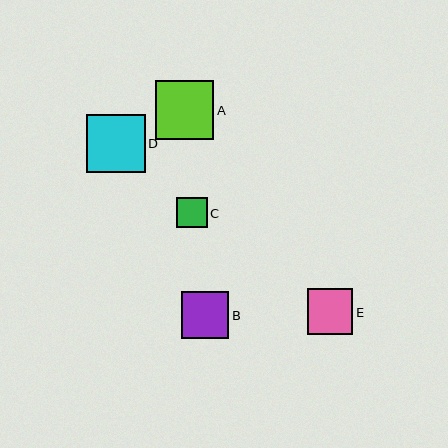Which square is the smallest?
Square C is the smallest with a size of approximately 30 pixels.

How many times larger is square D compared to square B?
Square D is approximately 1.3 times the size of square B.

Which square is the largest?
Square D is the largest with a size of approximately 59 pixels.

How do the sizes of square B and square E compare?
Square B and square E are approximately the same size.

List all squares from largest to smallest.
From largest to smallest: D, A, B, E, C.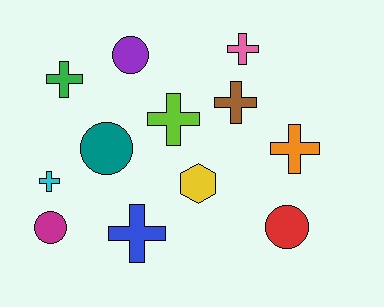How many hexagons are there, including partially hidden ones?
There is 1 hexagon.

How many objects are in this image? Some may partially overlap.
There are 12 objects.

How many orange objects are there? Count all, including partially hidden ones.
There is 1 orange object.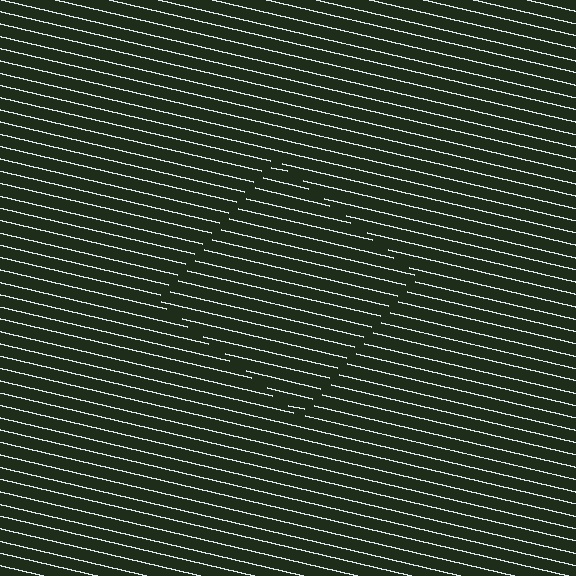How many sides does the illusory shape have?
4 sides — the line-ends trace a square.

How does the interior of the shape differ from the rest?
The interior of the shape contains the same grating, shifted by half a period — the contour is defined by the phase discontinuity where line-ends from the inner and outer gratings abut.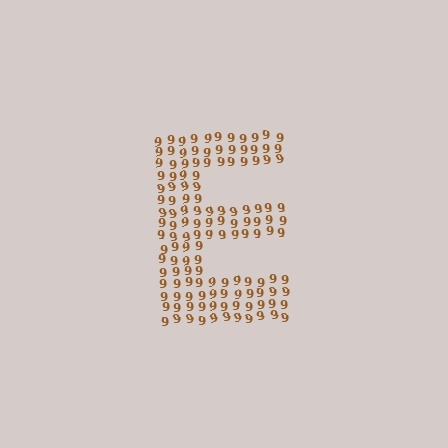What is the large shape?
The large shape is the letter E.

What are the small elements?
The small elements are digit 9's.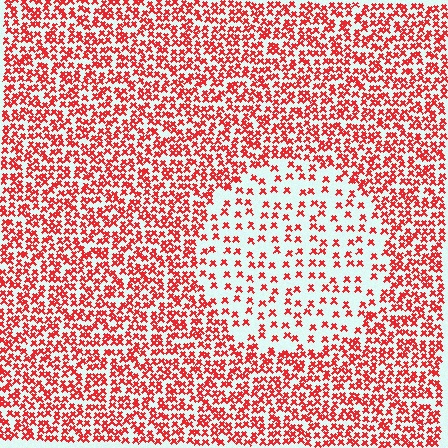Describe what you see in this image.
The image contains small red elements arranged at two different densities. A circle-shaped region is visible where the elements are less densely packed than the surrounding area.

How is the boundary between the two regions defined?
The boundary is defined by a change in element density (approximately 2.4x ratio). All elements are the same color, size, and shape.